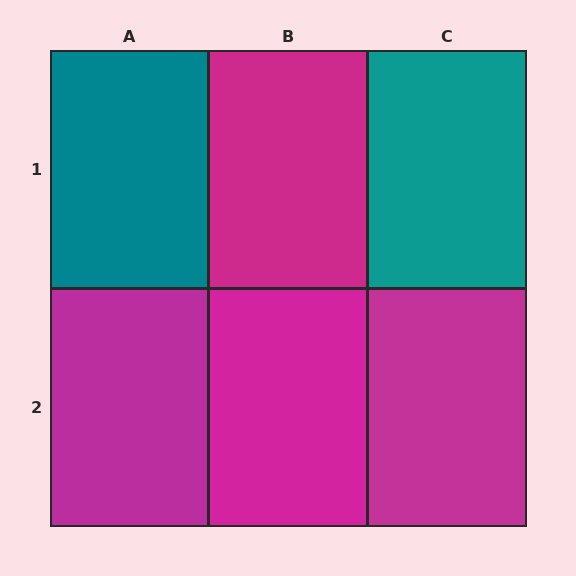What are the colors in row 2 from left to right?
Magenta, magenta, magenta.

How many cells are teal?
2 cells are teal.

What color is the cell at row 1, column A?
Teal.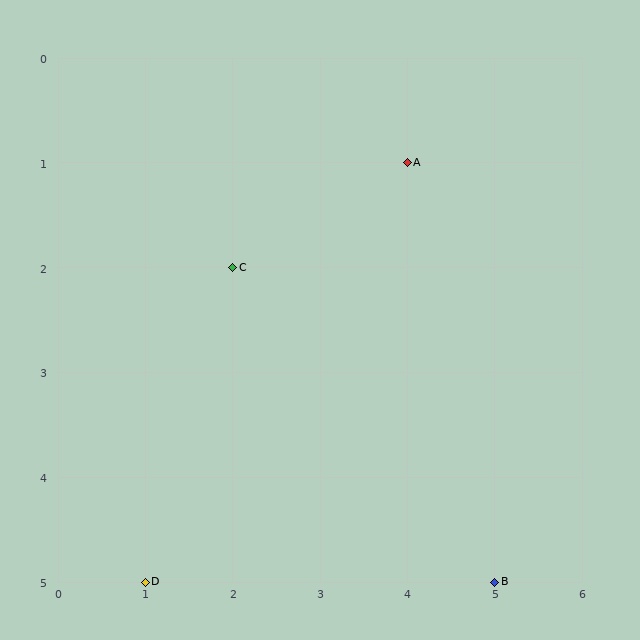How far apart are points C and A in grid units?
Points C and A are 2 columns and 1 row apart (about 2.2 grid units diagonally).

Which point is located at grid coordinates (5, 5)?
Point B is at (5, 5).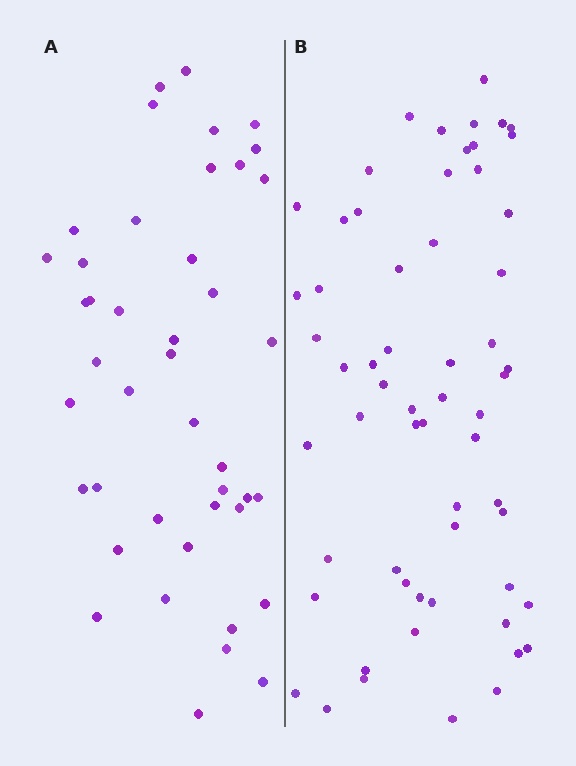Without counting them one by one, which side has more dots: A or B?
Region B (the right region) has more dots.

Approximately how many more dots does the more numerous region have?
Region B has approximately 15 more dots than region A.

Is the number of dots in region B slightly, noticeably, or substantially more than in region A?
Region B has noticeably more, but not dramatically so. The ratio is roughly 1.4 to 1.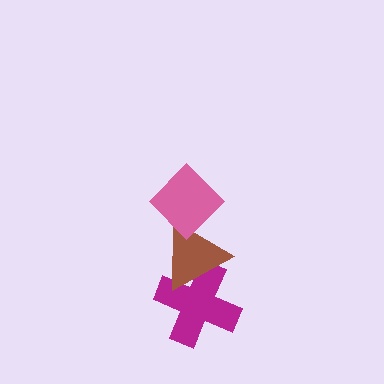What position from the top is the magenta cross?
The magenta cross is 3rd from the top.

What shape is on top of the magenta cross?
The brown triangle is on top of the magenta cross.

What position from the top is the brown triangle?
The brown triangle is 2nd from the top.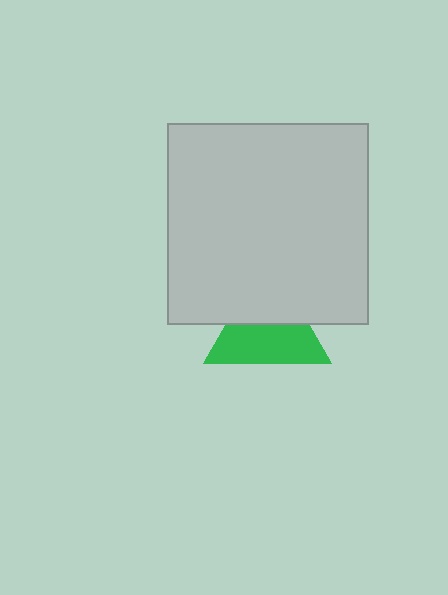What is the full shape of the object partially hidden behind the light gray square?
The partially hidden object is a green triangle.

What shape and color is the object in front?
The object in front is a light gray square.